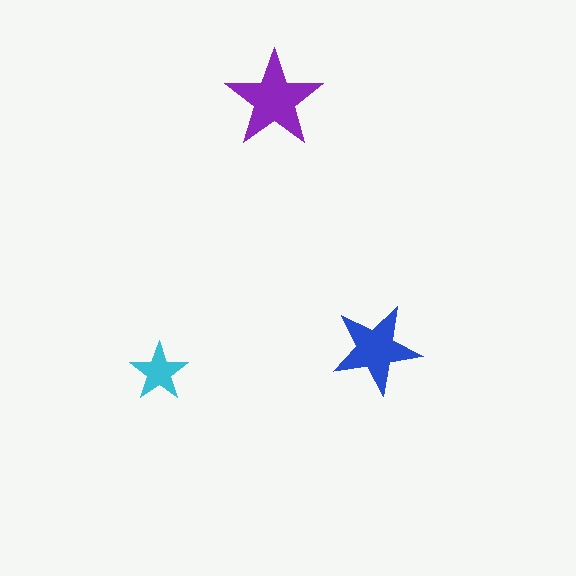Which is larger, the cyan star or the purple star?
The purple one.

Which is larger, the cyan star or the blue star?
The blue one.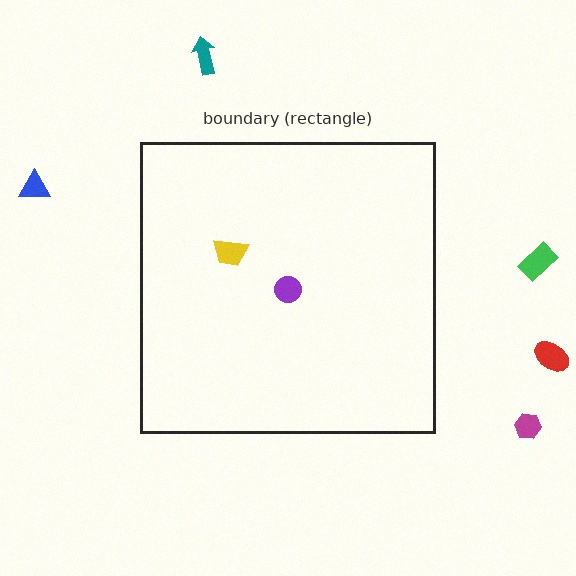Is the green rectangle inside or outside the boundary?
Outside.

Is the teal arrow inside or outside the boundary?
Outside.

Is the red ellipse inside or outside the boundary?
Outside.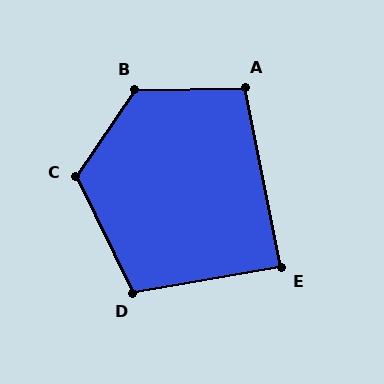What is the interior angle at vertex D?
Approximately 106 degrees (obtuse).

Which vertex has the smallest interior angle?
E, at approximately 88 degrees.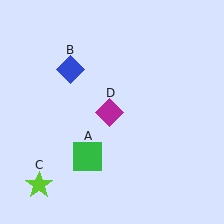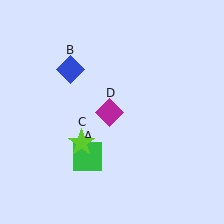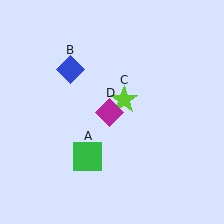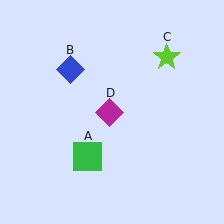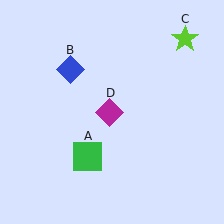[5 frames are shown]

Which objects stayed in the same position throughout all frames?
Green square (object A) and blue diamond (object B) and magenta diamond (object D) remained stationary.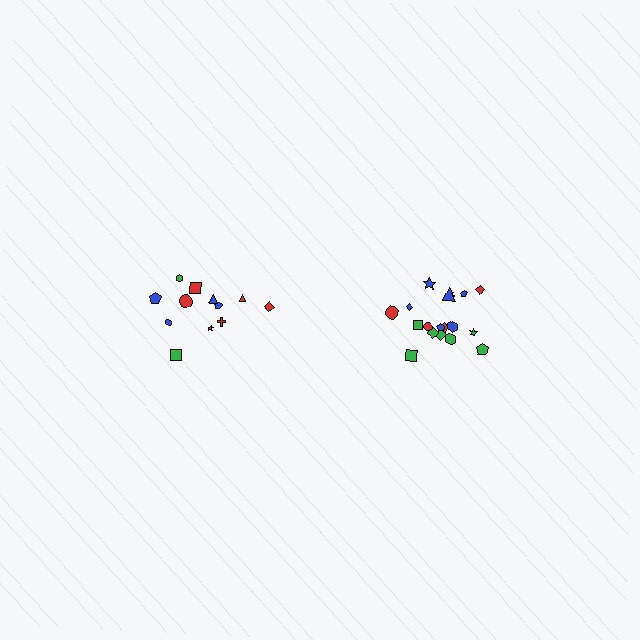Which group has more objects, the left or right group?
The right group.